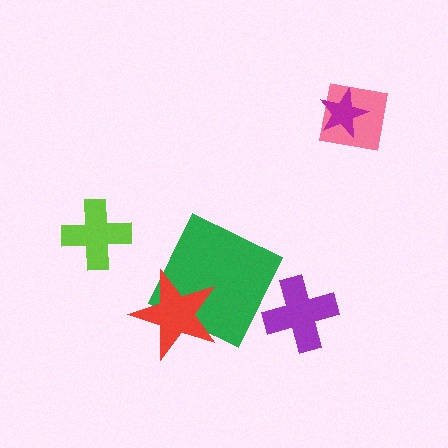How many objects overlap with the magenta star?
1 object overlaps with the magenta star.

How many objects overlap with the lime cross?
0 objects overlap with the lime cross.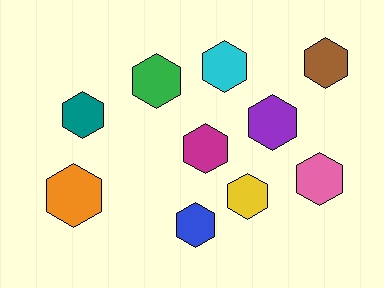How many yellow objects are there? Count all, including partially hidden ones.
There is 1 yellow object.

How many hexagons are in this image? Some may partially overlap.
There are 10 hexagons.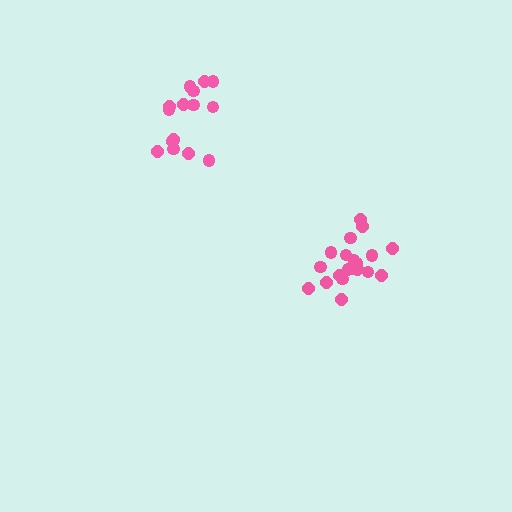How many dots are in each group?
Group 1: 21 dots, Group 2: 15 dots (36 total).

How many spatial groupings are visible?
There are 2 spatial groupings.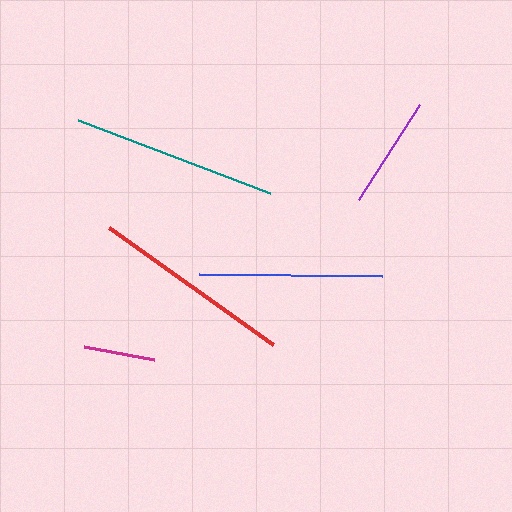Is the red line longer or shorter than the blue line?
The red line is longer than the blue line.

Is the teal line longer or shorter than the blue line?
The teal line is longer than the blue line.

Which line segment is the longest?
The teal line is the longest at approximately 206 pixels.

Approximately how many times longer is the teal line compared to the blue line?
The teal line is approximately 1.1 times the length of the blue line.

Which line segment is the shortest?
The magenta line is the shortest at approximately 72 pixels.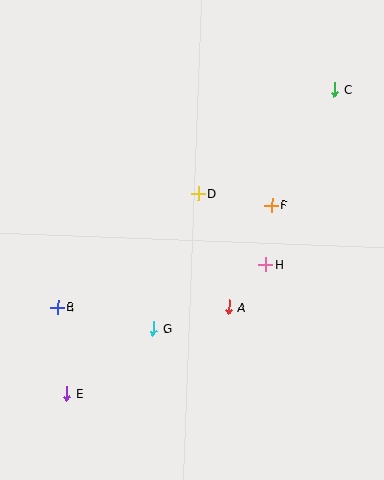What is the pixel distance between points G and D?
The distance between G and D is 142 pixels.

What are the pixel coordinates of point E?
Point E is at (67, 394).